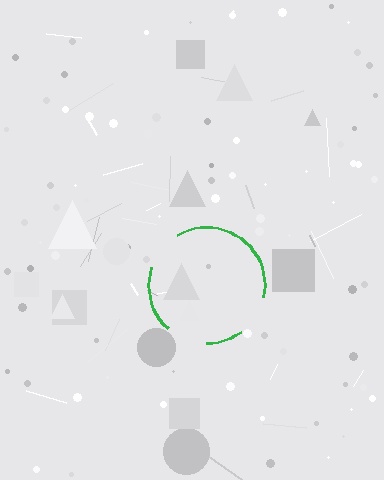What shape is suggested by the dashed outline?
The dashed outline suggests a circle.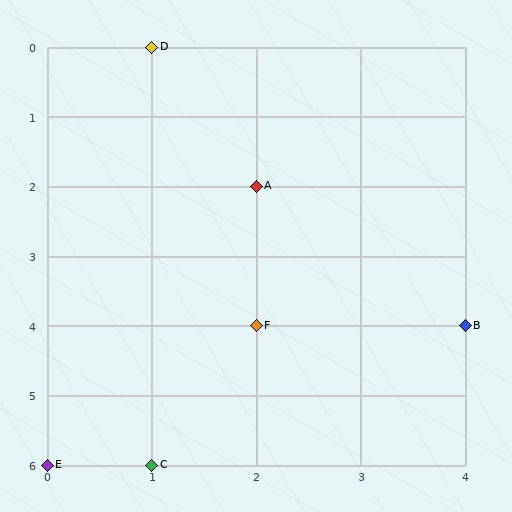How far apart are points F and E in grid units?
Points F and E are 2 columns and 2 rows apart (about 2.8 grid units diagonally).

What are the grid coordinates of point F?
Point F is at grid coordinates (2, 4).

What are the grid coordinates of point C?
Point C is at grid coordinates (1, 6).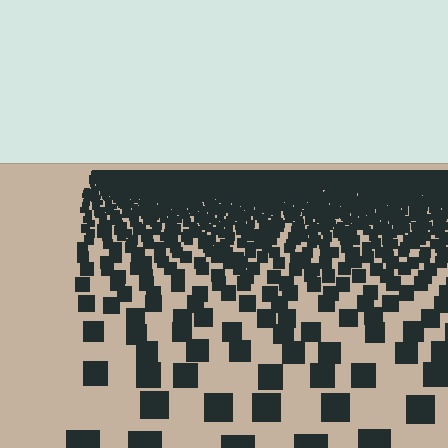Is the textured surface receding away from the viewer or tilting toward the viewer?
The surface is receding away from the viewer. Texture elements get smaller and denser toward the top.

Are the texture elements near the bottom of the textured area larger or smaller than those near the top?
Larger. Near the bottom, elements are closer to the viewer and appear at a bigger on-screen size.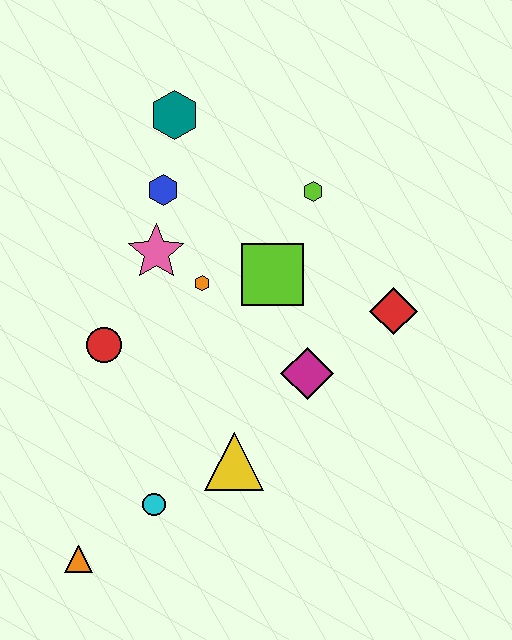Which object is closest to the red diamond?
The magenta diamond is closest to the red diamond.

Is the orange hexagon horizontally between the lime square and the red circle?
Yes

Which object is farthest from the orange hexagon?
The orange triangle is farthest from the orange hexagon.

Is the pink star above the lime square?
Yes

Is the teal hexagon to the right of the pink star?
Yes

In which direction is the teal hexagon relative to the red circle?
The teal hexagon is above the red circle.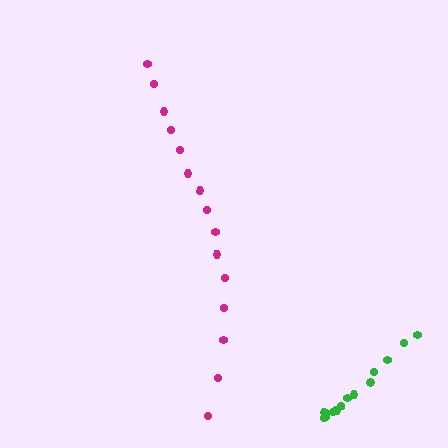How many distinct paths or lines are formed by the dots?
There are 2 distinct paths.